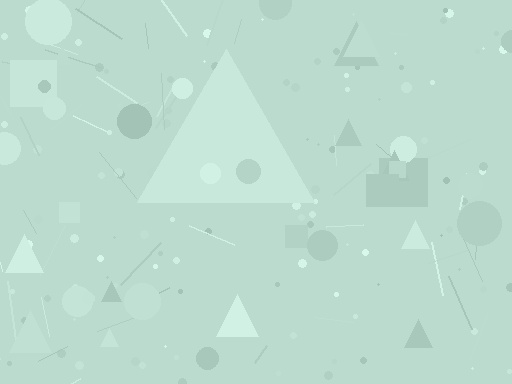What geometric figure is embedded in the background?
A triangle is embedded in the background.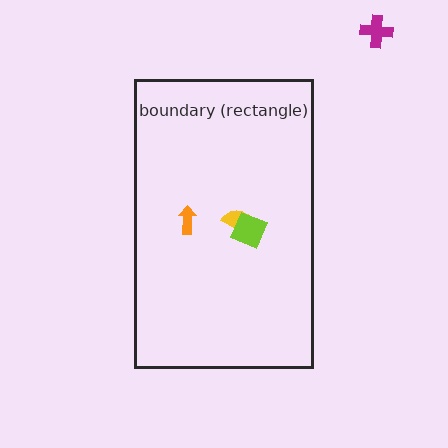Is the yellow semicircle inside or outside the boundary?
Inside.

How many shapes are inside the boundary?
3 inside, 1 outside.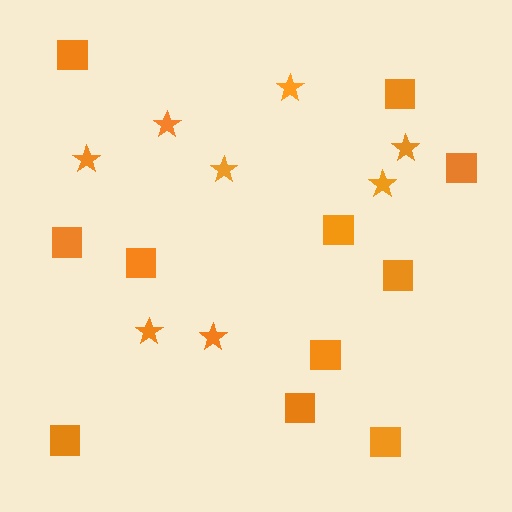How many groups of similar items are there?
There are 2 groups: one group of stars (8) and one group of squares (11).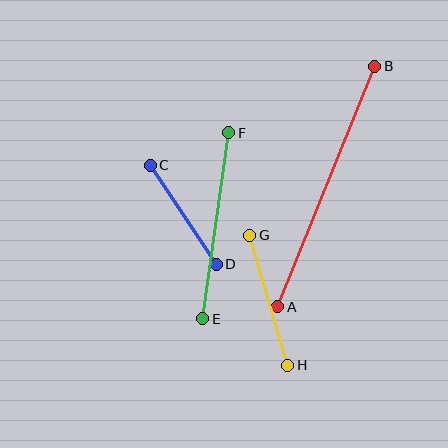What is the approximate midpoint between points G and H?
The midpoint is at approximately (269, 300) pixels.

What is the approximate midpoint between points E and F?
The midpoint is at approximately (216, 226) pixels.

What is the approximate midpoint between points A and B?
The midpoint is at approximately (326, 187) pixels.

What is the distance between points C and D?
The distance is approximately 119 pixels.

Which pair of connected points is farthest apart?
Points A and B are farthest apart.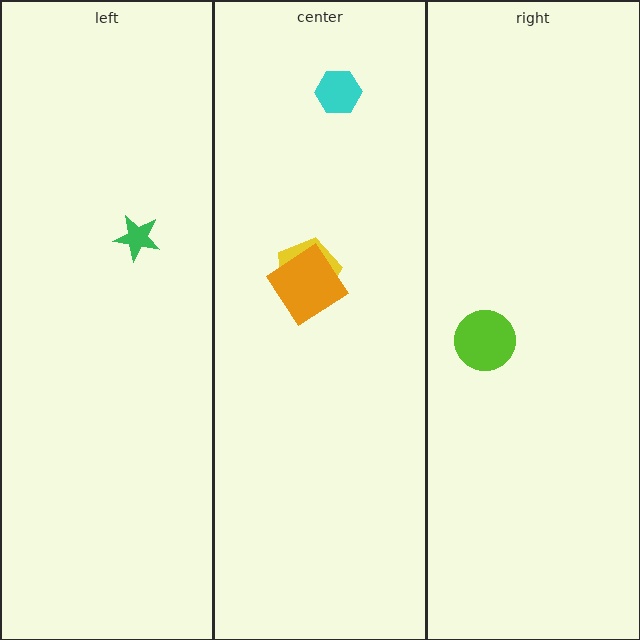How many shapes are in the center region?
3.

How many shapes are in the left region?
1.